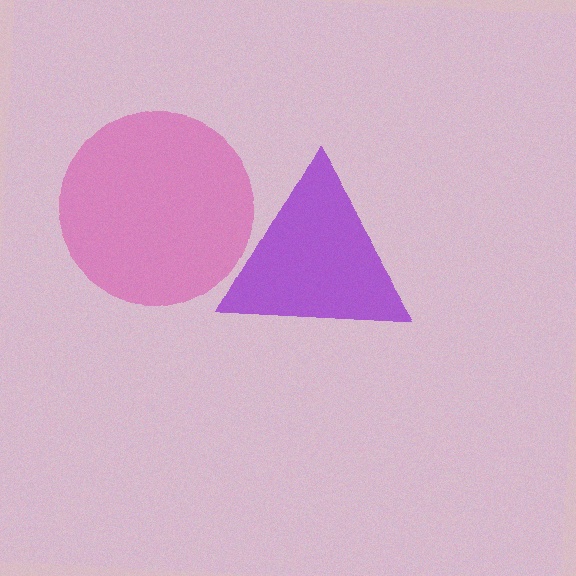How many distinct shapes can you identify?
There are 2 distinct shapes: a magenta circle, a purple triangle.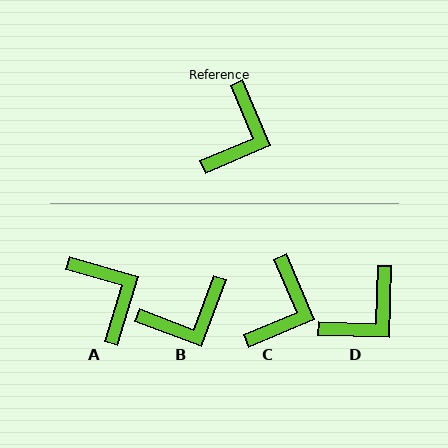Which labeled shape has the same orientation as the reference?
C.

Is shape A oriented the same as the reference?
No, it is off by about 50 degrees.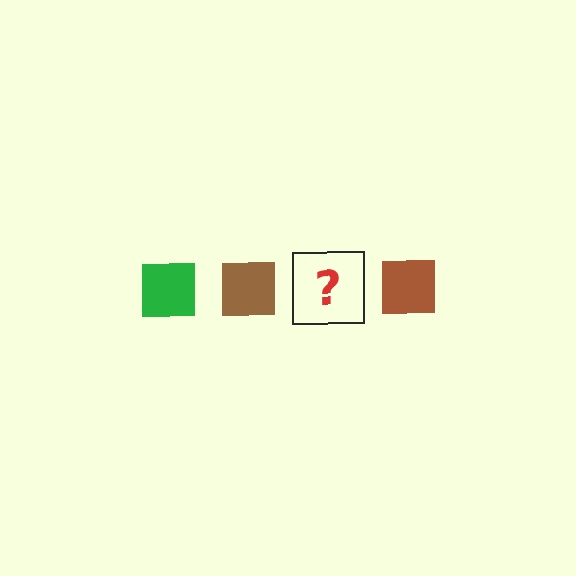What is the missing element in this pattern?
The missing element is a green square.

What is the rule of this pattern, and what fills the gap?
The rule is that the pattern cycles through green, brown squares. The gap should be filled with a green square.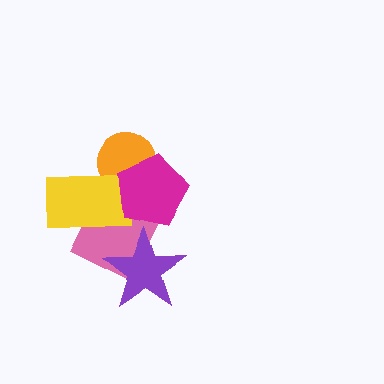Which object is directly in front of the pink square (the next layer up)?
The yellow rectangle is directly in front of the pink square.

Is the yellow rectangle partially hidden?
Yes, it is partially covered by another shape.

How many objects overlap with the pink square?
3 objects overlap with the pink square.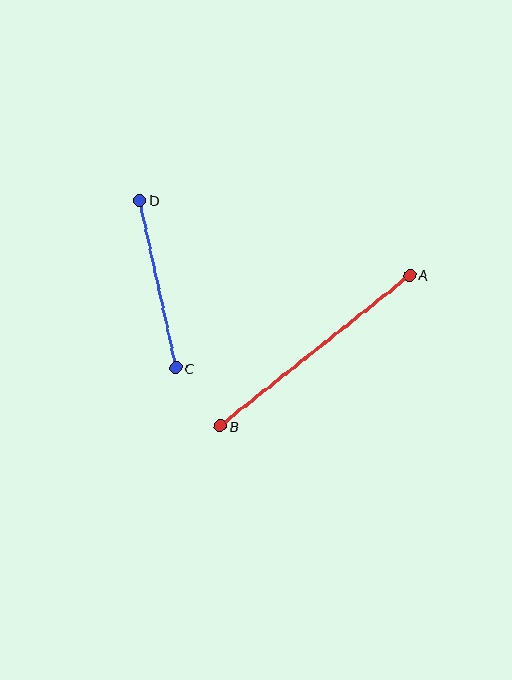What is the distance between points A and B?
The distance is approximately 242 pixels.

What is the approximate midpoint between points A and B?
The midpoint is at approximately (315, 351) pixels.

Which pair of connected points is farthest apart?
Points A and B are farthest apart.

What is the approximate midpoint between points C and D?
The midpoint is at approximately (158, 284) pixels.